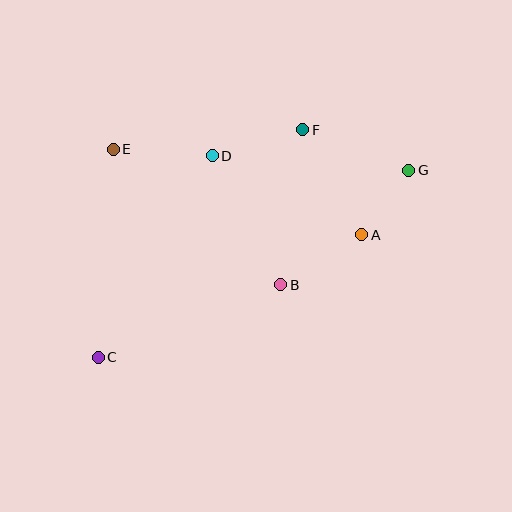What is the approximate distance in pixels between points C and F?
The distance between C and F is approximately 306 pixels.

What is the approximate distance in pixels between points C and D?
The distance between C and D is approximately 231 pixels.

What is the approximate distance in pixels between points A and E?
The distance between A and E is approximately 263 pixels.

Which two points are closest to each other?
Points A and G are closest to each other.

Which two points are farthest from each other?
Points C and G are farthest from each other.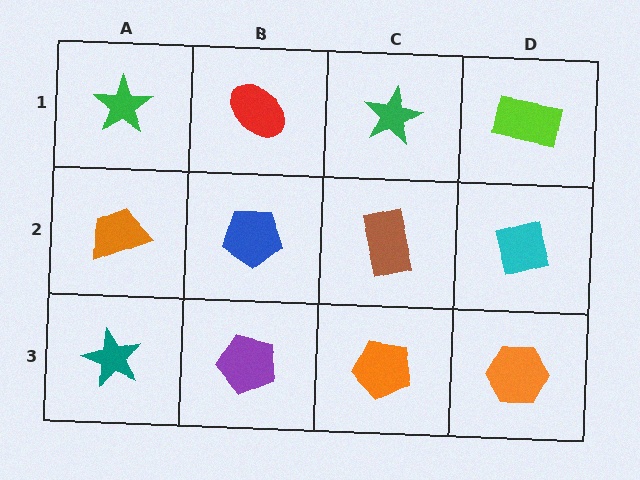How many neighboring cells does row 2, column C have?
4.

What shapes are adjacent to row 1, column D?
A cyan square (row 2, column D), a green star (row 1, column C).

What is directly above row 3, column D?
A cyan square.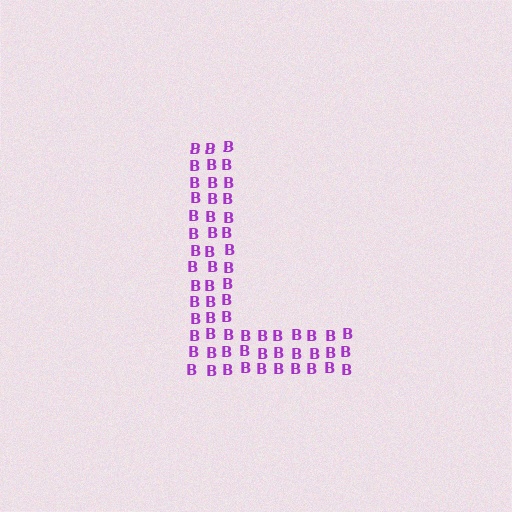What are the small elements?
The small elements are letter B's.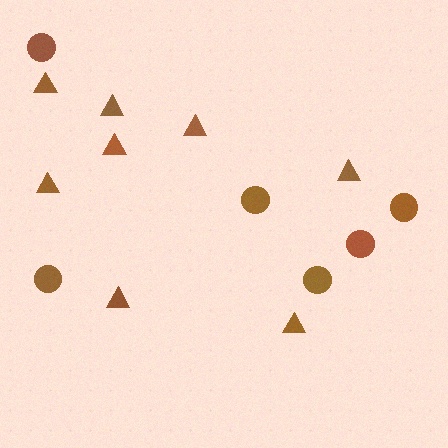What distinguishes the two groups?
There are 2 groups: one group of circles (6) and one group of triangles (8).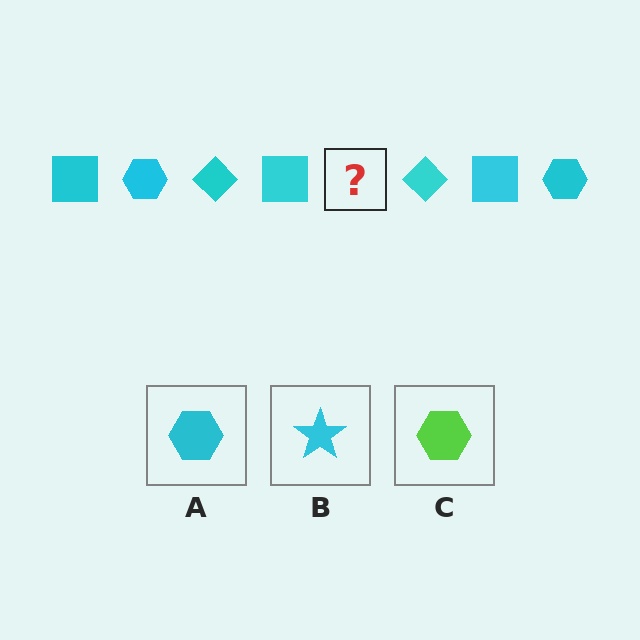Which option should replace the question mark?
Option A.